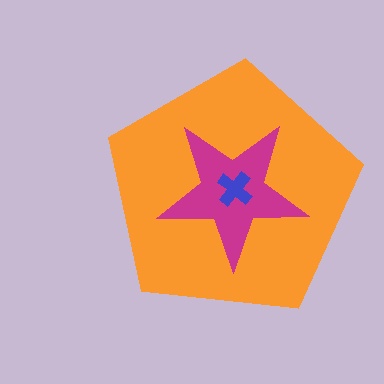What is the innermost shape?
The blue cross.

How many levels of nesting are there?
3.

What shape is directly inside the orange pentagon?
The magenta star.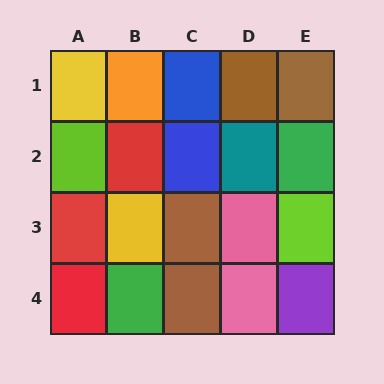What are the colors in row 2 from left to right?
Lime, red, blue, teal, green.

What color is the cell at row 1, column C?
Blue.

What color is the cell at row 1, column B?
Orange.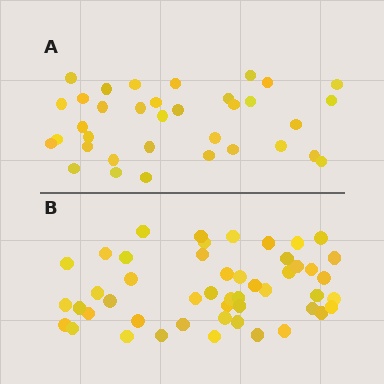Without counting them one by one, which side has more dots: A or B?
Region B (the bottom region) has more dots.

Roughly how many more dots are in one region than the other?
Region B has approximately 15 more dots than region A.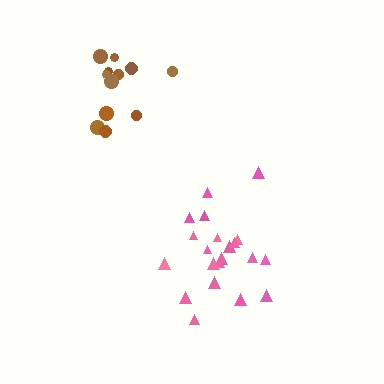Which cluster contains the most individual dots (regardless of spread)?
Pink (21).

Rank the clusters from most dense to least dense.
pink, brown.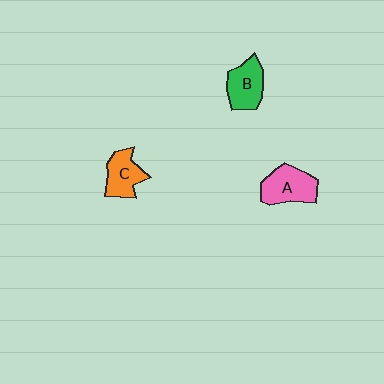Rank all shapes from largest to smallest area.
From largest to smallest: A (pink), B (green), C (orange).